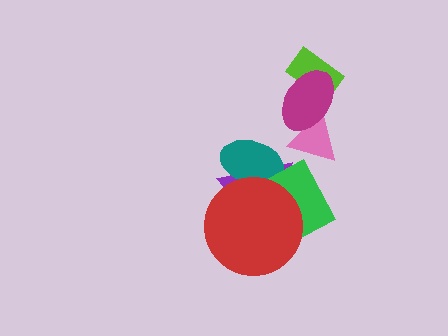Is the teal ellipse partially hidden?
Yes, it is partially covered by another shape.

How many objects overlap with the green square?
3 objects overlap with the green square.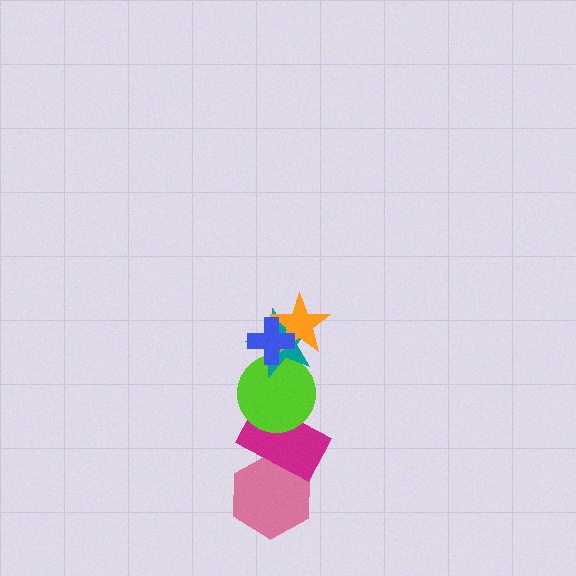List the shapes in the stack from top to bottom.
From top to bottom: the blue cross, the orange star, the teal star, the lime circle, the magenta rectangle, the pink hexagon.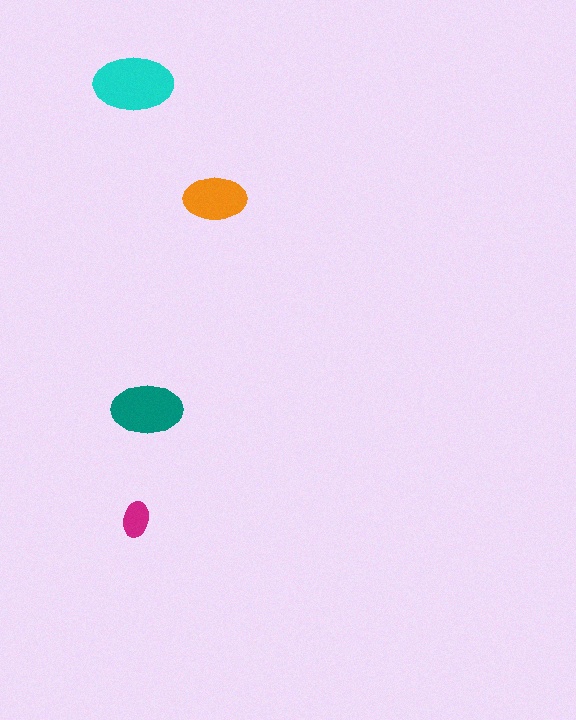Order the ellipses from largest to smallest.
the cyan one, the teal one, the orange one, the magenta one.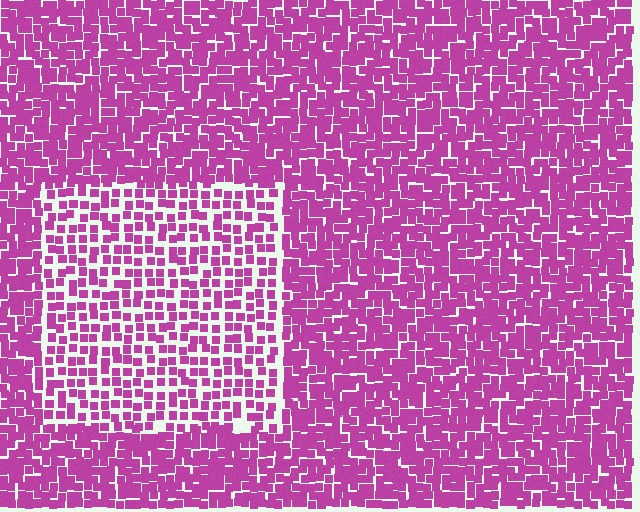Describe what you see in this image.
The image contains small magenta elements arranged at two different densities. A rectangle-shaped region is visible where the elements are less densely packed than the surrounding area.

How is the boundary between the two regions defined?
The boundary is defined by a change in element density (approximately 1.8x ratio). All elements are the same color, size, and shape.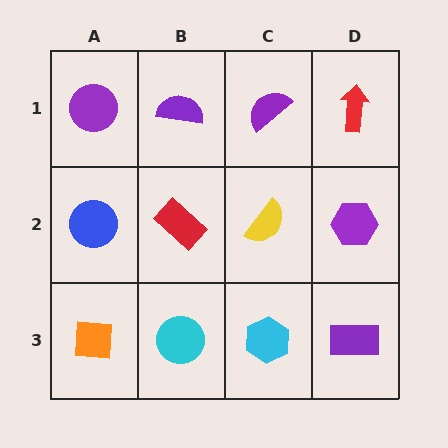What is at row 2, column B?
A red rectangle.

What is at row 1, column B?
A purple semicircle.